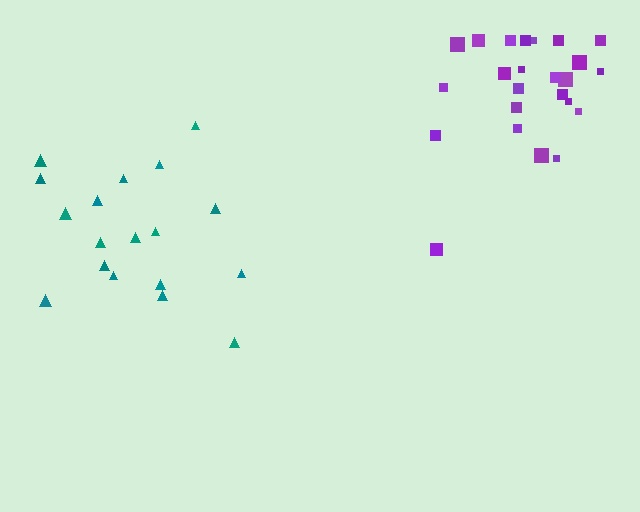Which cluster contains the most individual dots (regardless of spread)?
Purple (24).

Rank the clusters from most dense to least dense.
purple, teal.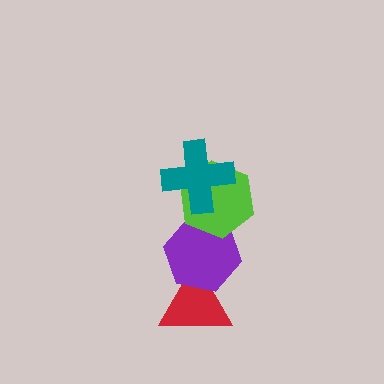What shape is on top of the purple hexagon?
The lime hexagon is on top of the purple hexagon.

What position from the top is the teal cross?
The teal cross is 1st from the top.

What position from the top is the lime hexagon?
The lime hexagon is 2nd from the top.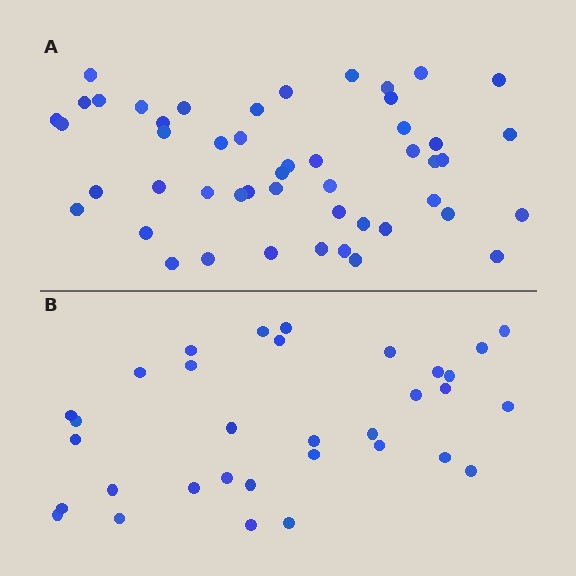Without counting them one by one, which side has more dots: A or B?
Region A (the top region) has more dots.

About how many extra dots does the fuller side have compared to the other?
Region A has approximately 15 more dots than region B.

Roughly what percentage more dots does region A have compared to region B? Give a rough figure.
About 50% more.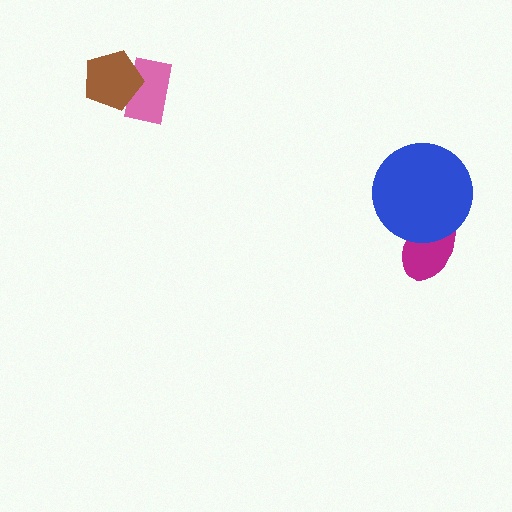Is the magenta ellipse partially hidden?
Yes, it is partially covered by another shape.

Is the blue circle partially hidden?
No, no other shape covers it.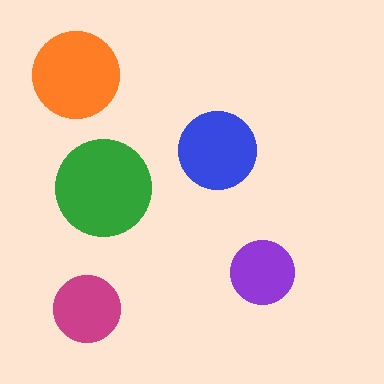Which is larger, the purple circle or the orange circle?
The orange one.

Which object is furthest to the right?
The purple circle is rightmost.